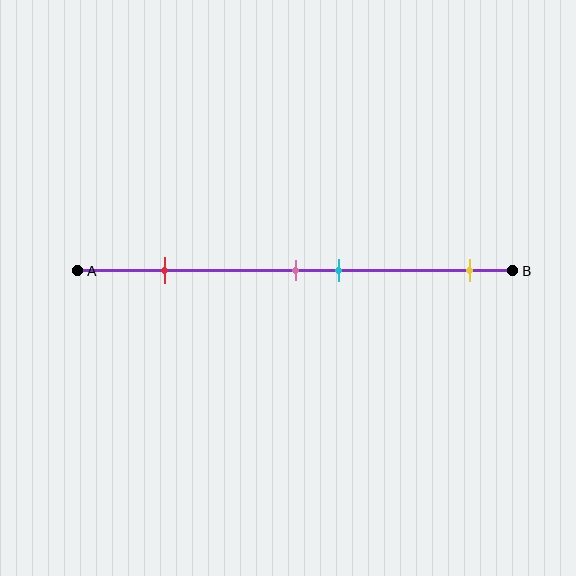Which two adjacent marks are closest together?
The pink and cyan marks are the closest adjacent pair.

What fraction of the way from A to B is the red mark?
The red mark is approximately 20% (0.2) of the way from A to B.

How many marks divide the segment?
There are 4 marks dividing the segment.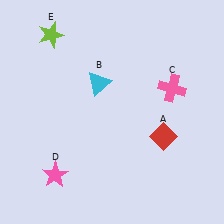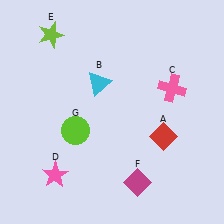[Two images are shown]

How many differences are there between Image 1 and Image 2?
There are 2 differences between the two images.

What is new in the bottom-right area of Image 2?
A magenta diamond (F) was added in the bottom-right area of Image 2.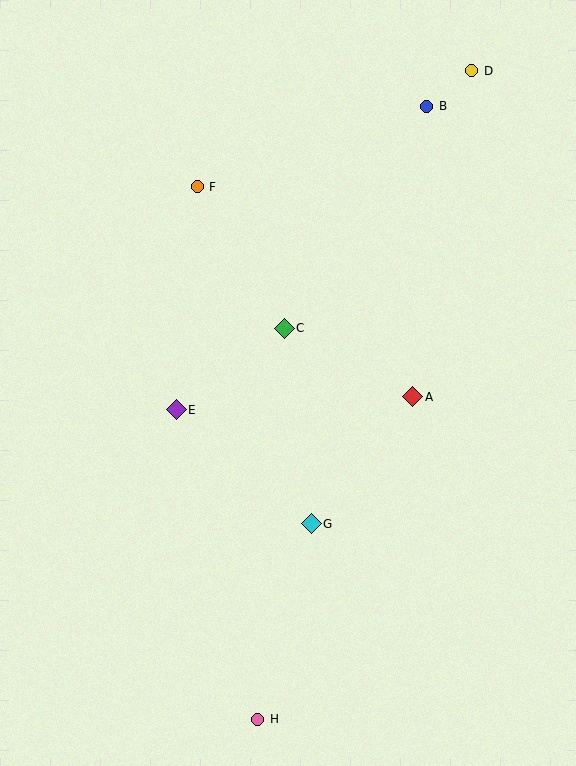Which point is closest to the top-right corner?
Point D is closest to the top-right corner.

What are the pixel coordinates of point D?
Point D is at (472, 71).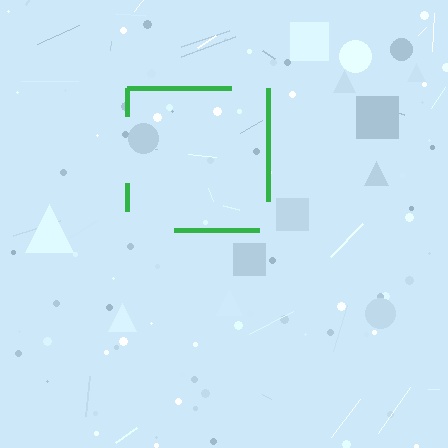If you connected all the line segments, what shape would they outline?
They would outline a square.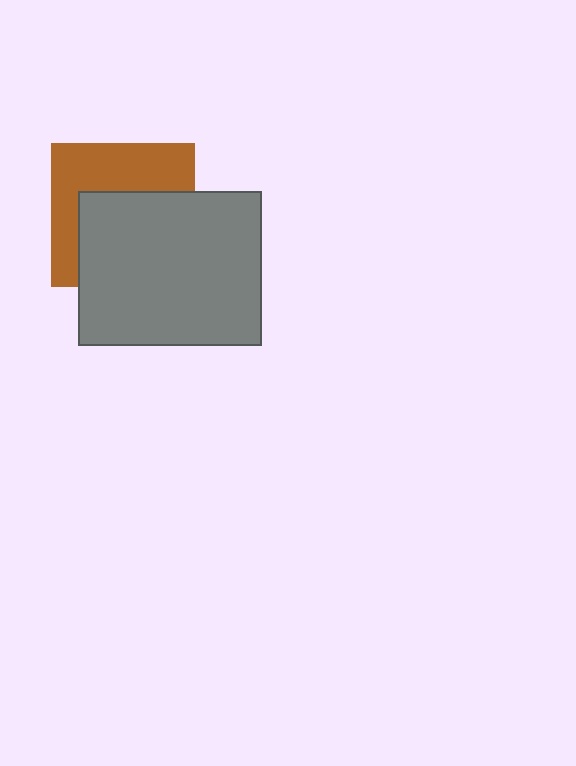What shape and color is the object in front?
The object in front is a gray rectangle.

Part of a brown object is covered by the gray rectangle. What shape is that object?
It is a square.